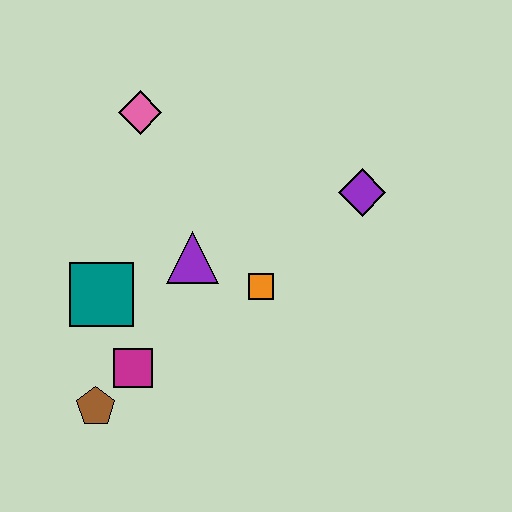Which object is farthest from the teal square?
The purple diamond is farthest from the teal square.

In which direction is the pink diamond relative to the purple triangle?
The pink diamond is above the purple triangle.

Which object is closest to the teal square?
The magenta square is closest to the teal square.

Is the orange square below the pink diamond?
Yes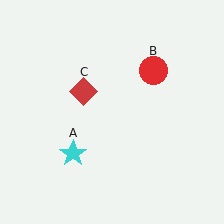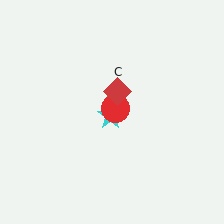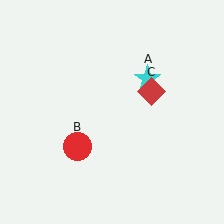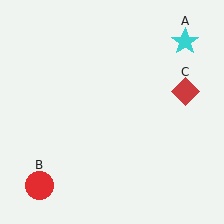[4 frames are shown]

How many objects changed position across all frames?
3 objects changed position: cyan star (object A), red circle (object B), red diamond (object C).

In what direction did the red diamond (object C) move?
The red diamond (object C) moved right.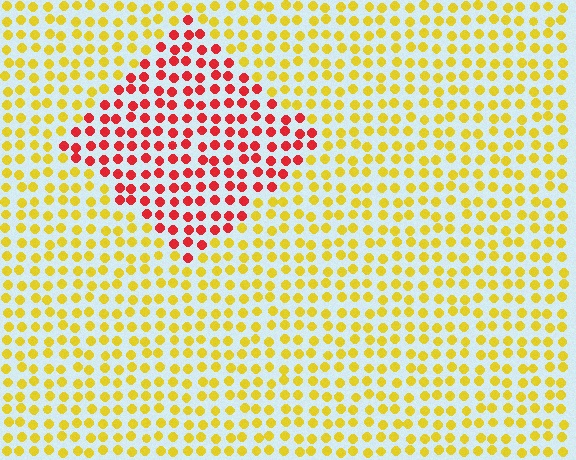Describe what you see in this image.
The image is filled with small yellow elements in a uniform arrangement. A diamond-shaped region is visible where the elements are tinted to a slightly different hue, forming a subtle color boundary.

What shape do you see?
I see a diamond.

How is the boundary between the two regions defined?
The boundary is defined purely by a slight shift in hue (about 58 degrees). Spacing, size, and orientation are identical on both sides.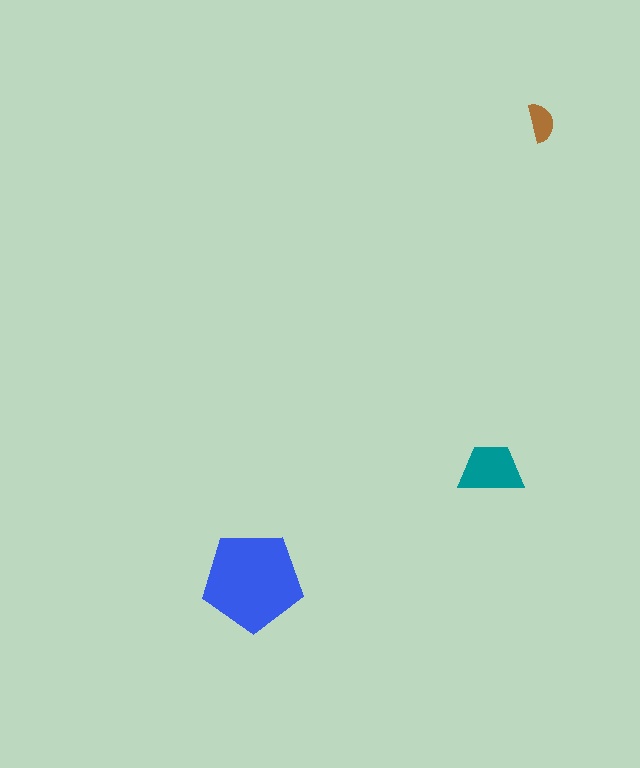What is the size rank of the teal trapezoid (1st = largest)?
2nd.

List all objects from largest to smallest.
The blue pentagon, the teal trapezoid, the brown semicircle.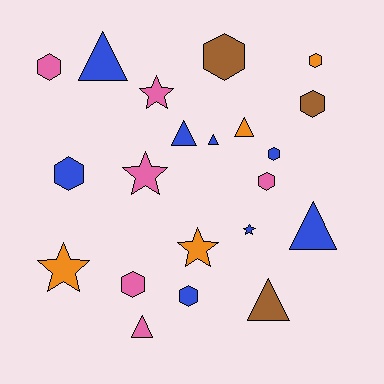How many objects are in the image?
There are 21 objects.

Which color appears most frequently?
Blue, with 8 objects.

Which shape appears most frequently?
Hexagon, with 9 objects.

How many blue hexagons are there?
There are 3 blue hexagons.